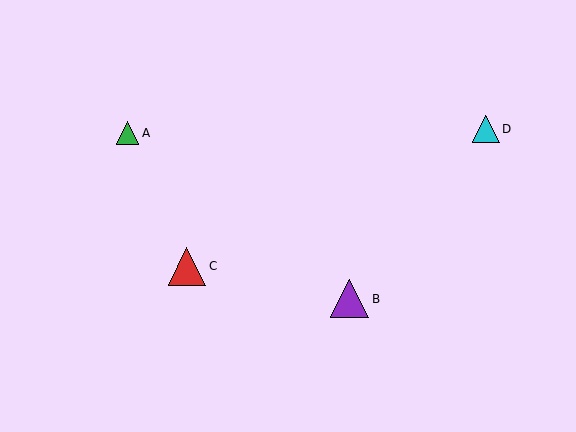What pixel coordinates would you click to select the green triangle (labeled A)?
Click at (128, 133) to select the green triangle A.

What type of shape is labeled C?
Shape C is a red triangle.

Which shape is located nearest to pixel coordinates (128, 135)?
The green triangle (labeled A) at (128, 133) is nearest to that location.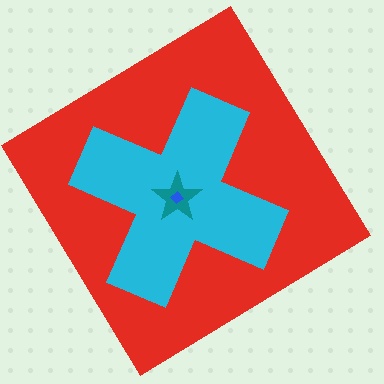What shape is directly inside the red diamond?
The cyan cross.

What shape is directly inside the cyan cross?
The teal star.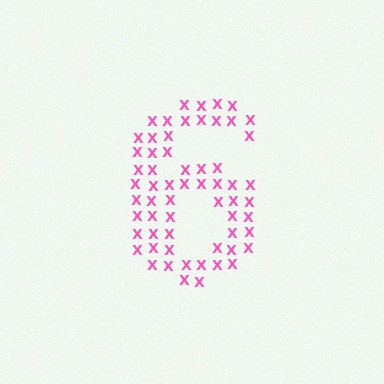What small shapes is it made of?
It is made of small letter X's.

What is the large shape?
The large shape is the digit 6.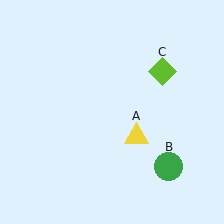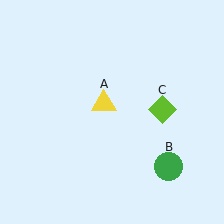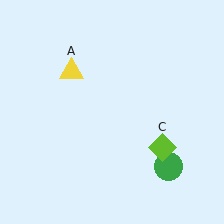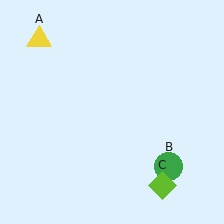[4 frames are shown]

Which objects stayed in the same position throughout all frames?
Green circle (object B) remained stationary.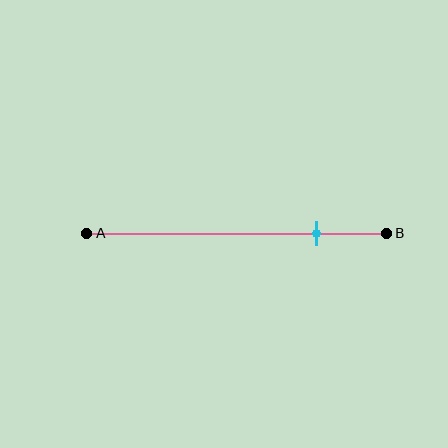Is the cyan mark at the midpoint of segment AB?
No, the mark is at about 75% from A, not at the 50% midpoint.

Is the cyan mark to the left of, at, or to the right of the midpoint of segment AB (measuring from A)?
The cyan mark is to the right of the midpoint of segment AB.